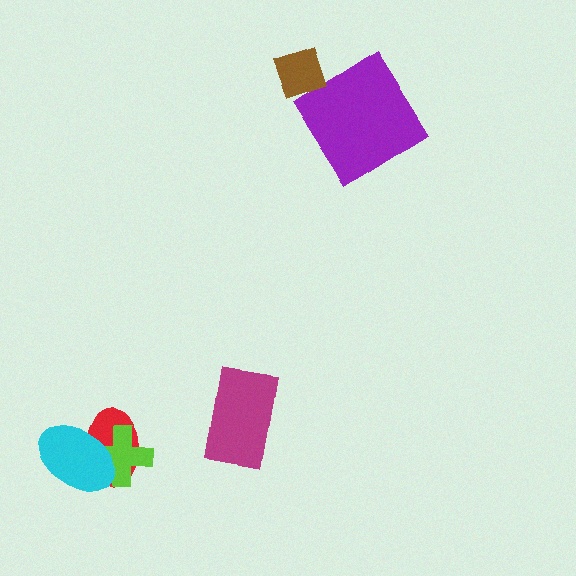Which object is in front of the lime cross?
The cyan ellipse is in front of the lime cross.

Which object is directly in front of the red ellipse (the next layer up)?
The lime cross is directly in front of the red ellipse.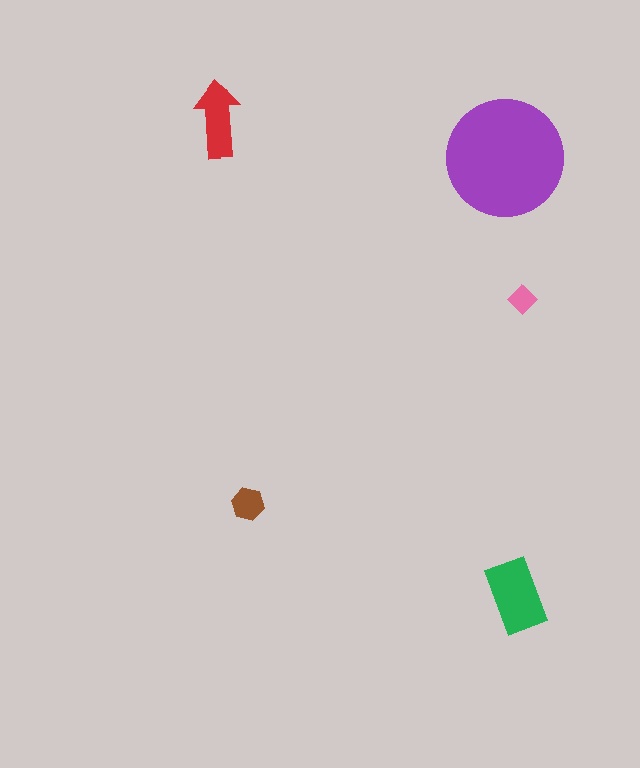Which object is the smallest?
The pink diamond.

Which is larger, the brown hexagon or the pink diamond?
The brown hexagon.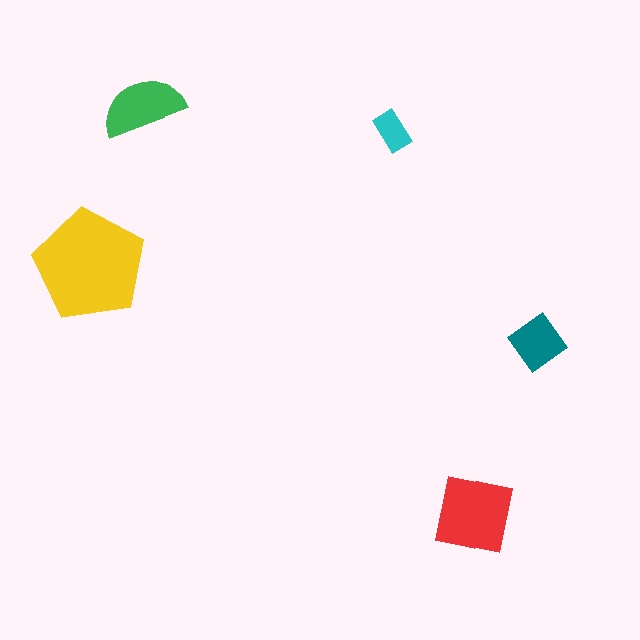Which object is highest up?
The green semicircle is topmost.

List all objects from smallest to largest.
The cyan rectangle, the teal diamond, the green semicircle, the red square, the yellow pentagon.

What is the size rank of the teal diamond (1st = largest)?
4th.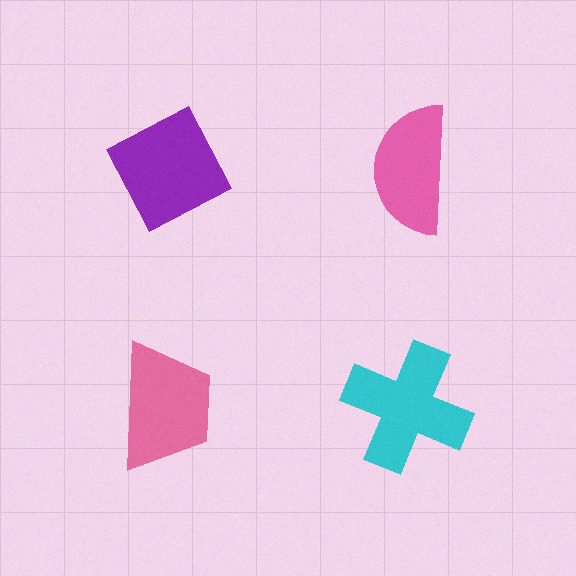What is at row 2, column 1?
A pink trapezoid.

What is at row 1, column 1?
A purple diamond.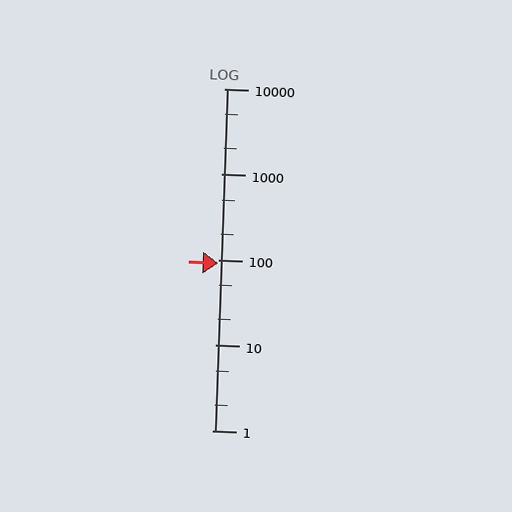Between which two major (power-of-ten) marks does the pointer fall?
The pointer is between 10 and 100.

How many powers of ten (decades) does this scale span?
The scale spans 4 decades, from 1 to 10000.